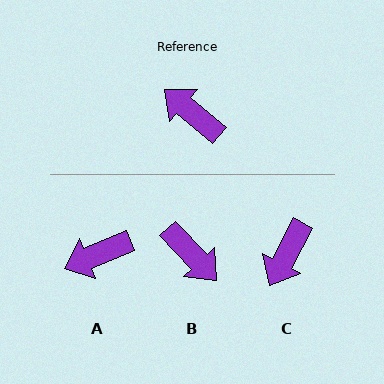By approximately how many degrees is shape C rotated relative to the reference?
Approximately 103 degrees counter-clockwise.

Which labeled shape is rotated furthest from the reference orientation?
B, about 174 degrees away.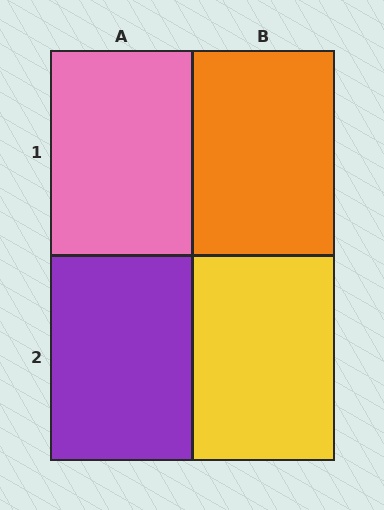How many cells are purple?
1 cell is purple.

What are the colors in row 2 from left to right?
Purple, yellow.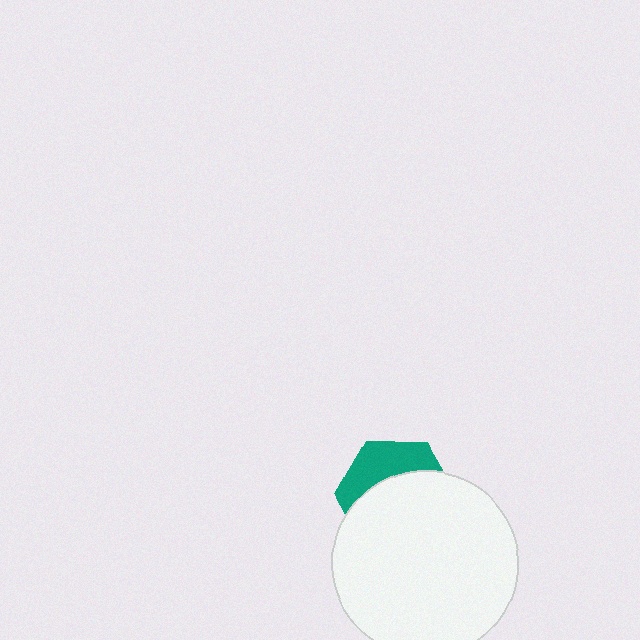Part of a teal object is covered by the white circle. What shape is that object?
It is a hexagon.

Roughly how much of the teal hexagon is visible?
A small part of it is visible (roughly 36%).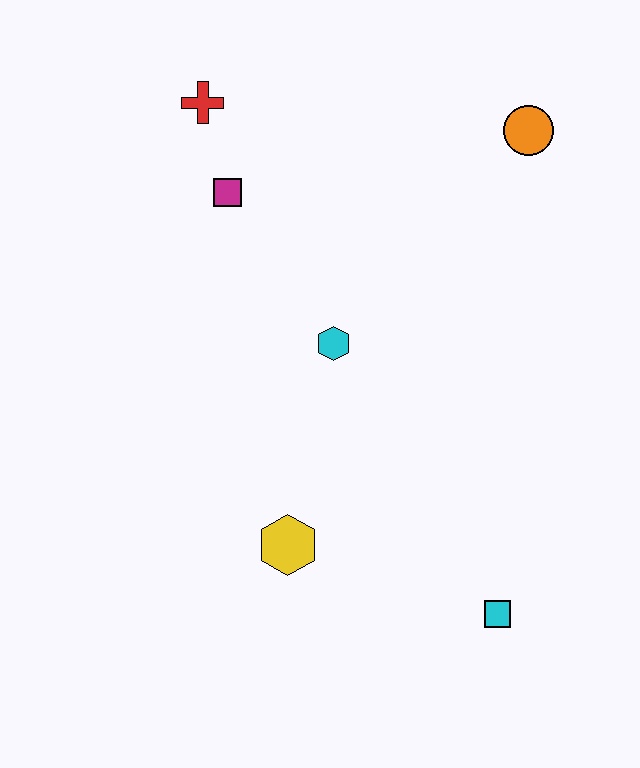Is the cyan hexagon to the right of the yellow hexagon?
Yes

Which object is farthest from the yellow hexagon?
The orange circle is farthest from the yellow hexagon.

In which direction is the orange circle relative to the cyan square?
The orange circle is above the cyan square.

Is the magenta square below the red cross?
Yes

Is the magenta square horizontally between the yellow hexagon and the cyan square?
No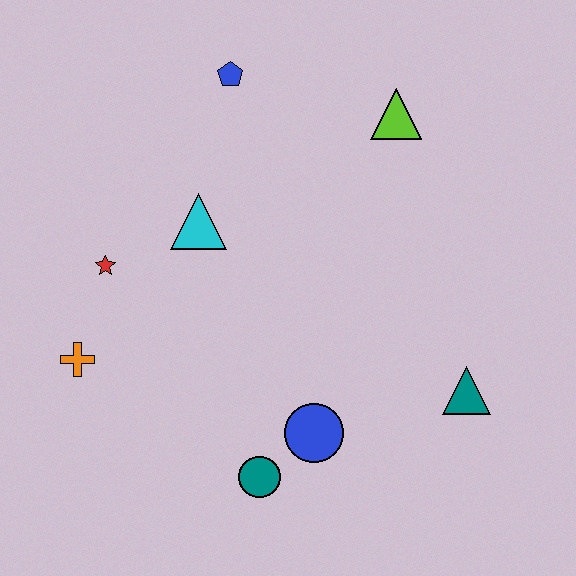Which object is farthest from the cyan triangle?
The teal triangle is farthest from the cyan triangle.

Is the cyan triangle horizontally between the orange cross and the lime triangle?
Yes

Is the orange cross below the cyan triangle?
Yes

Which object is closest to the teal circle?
The blue circle is closest to the teal circle.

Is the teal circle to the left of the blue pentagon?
No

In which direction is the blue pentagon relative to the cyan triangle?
The blue pentagon is above the cyan triangle.